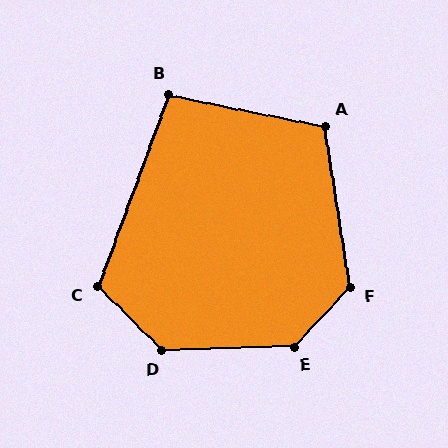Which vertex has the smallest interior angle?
B, at approximately 99 degrees.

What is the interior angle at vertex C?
Approximately 115 degrees (obtuse).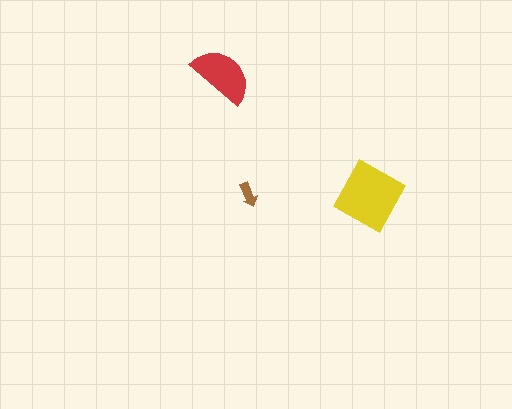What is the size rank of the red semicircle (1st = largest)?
2nd.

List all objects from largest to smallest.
The yellow diamond, the red semicircle, the brown arrow.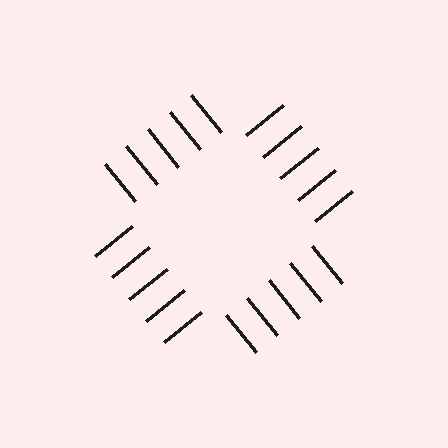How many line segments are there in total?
20 — 5 along each of the 4 edges.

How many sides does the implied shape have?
4 sides — the line-ends trace a square.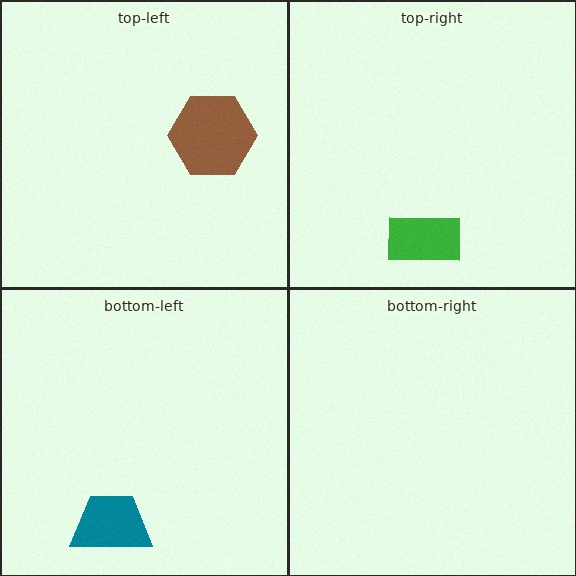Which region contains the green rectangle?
The top-right region.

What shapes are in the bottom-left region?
The teal trapezoid.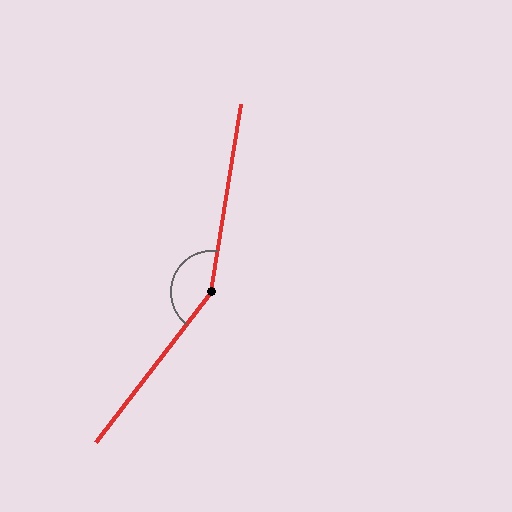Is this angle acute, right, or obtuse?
It is obtuse.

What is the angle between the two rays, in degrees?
Approximately 151 degrees.